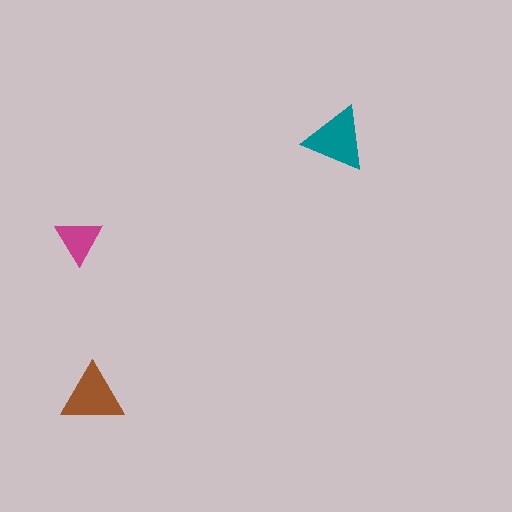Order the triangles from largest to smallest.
the teal one, the brown one, the magenta one.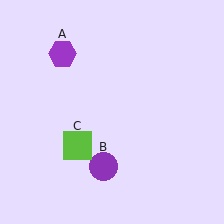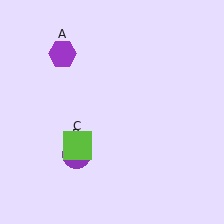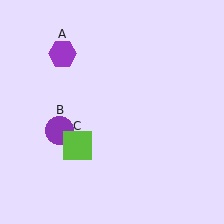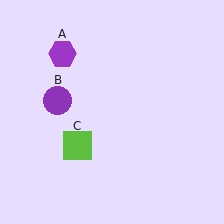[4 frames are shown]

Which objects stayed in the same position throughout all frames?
Purple hexagon (object A) and lime square (object C) remained stationary.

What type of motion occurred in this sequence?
The purple circle (object B) rotated clockwise around the center of the scene.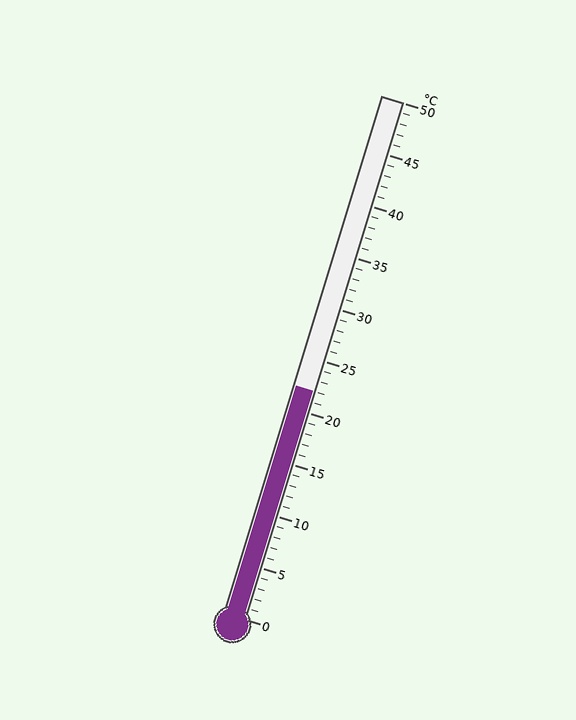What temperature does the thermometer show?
The thermometer shows approximately 22°C.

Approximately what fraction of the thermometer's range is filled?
The thermometer is filled to approximately 45% of its range.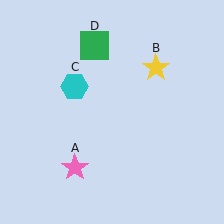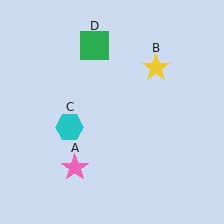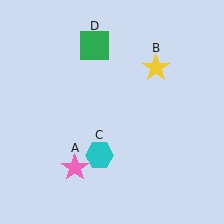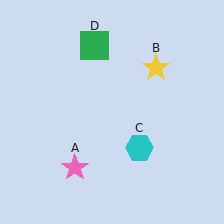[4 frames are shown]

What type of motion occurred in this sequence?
The cyan hexagon (object C) rotated counterclockwise around the center of the scene.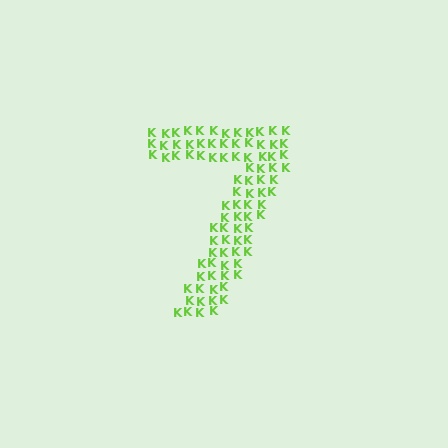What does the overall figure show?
The overall figure shows the digit 7.